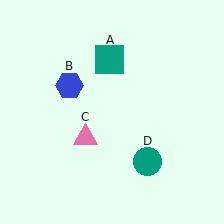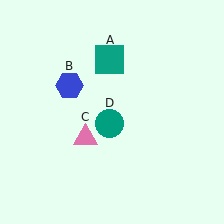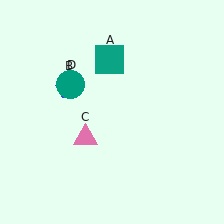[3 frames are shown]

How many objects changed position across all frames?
1 object changed position: teal circle (object D).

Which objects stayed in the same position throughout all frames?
Teal square (object A) and blue hexagon (object B) and pink triangle (object C) remained stationary.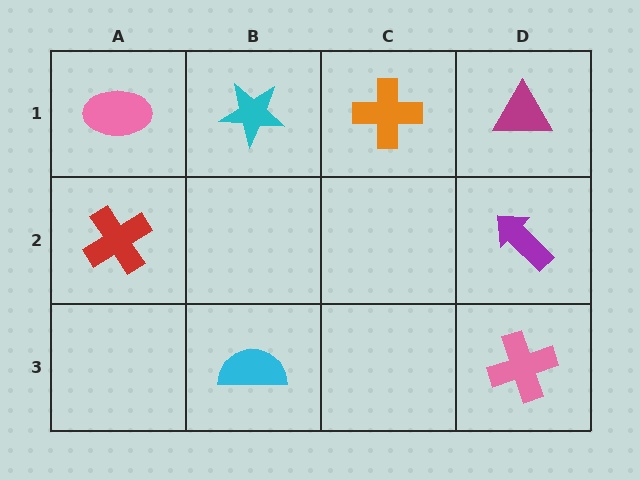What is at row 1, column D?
A magenta triangle.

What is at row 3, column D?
A pink cross.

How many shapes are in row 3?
2 shapes.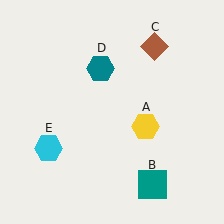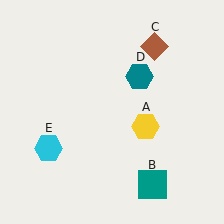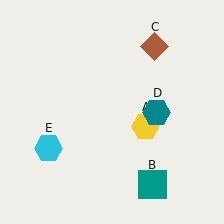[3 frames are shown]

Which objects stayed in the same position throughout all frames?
Yellow hexagon (object A) and teal square (object B) and brown diamond (object C) and cyan hexagon (object E) remained stationary.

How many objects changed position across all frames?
1 object changed position: teal hexagon (object D).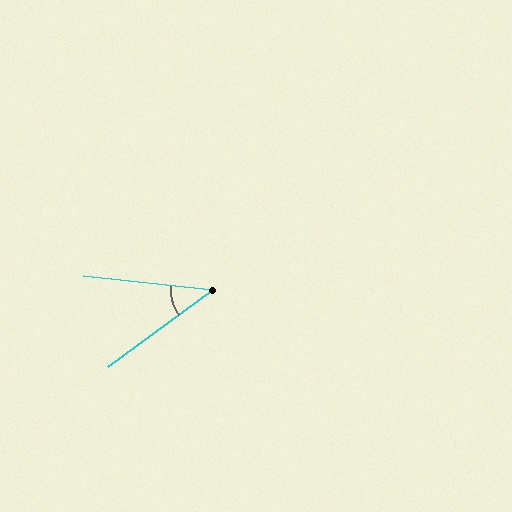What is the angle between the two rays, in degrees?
Approximately 43 degrees.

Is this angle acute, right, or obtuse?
It is acute.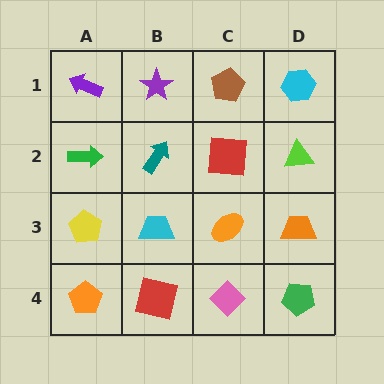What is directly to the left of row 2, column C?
A teal arrow.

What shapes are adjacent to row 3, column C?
A red square (row 2, column C), a pink diamond (row 4, column C), a cyan trapezoid (row 3, column B), an orange trapezoid (row 3, column D).